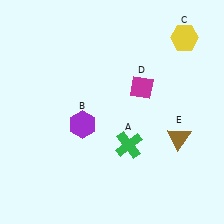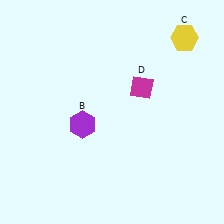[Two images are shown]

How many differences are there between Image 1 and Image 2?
There are 2 differences between the two images.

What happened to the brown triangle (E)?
The brown triangle (E) was removed in Image 2. It was in the bottom-right area of Image 1.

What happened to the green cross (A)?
The green cross (A) was removed in Image 2. It was in the bottom-right area of Image 1.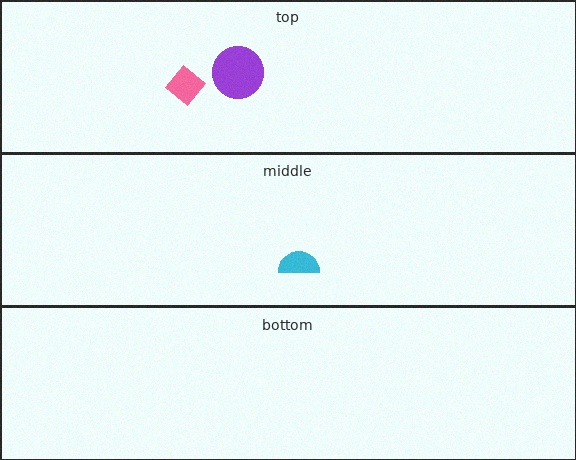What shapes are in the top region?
The purple circle, the pink diamond.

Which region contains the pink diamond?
The top region.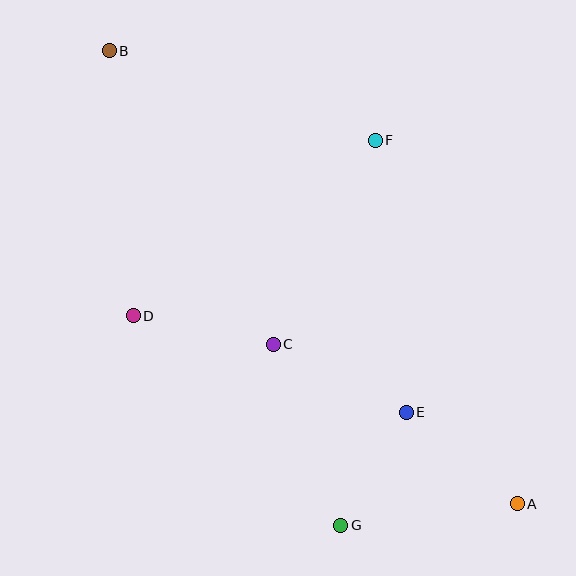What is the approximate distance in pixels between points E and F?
The distance between E and F is approximately 274 pixels.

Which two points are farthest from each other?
Points A and B are farthest from each other.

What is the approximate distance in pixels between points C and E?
The distance between C and E is approximately 149 pixels.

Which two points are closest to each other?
Points E and G are closest to each other.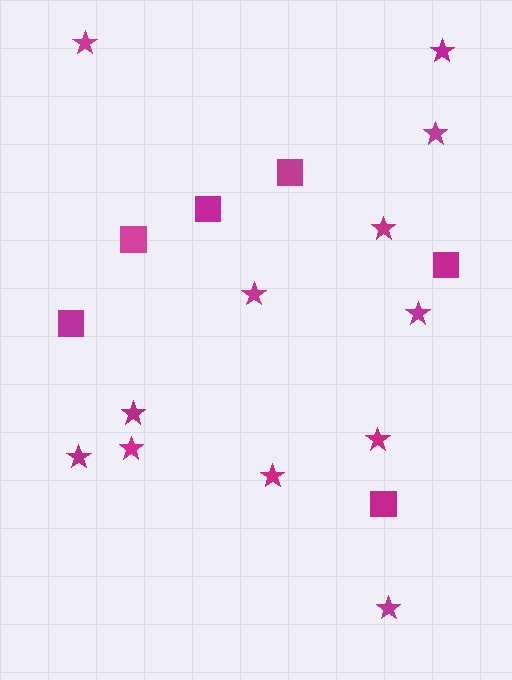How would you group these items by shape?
There are 2 groups: one group of stars (12) and one group of squares (6).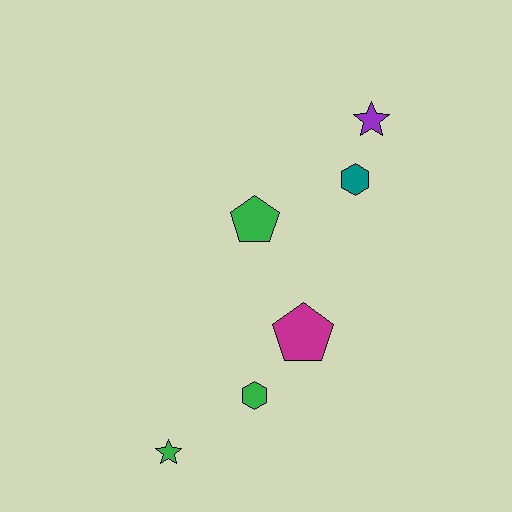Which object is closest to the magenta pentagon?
The green hexagon is closest to the magenta pentagon.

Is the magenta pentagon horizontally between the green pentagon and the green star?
No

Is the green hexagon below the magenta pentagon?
Yes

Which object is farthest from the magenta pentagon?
The purple star is farthest from the magenta pentagon.